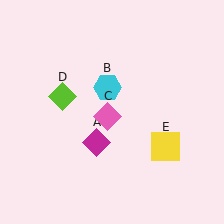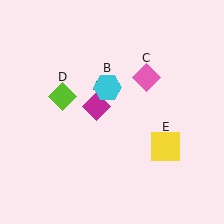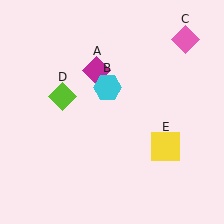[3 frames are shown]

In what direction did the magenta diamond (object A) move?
The magenta diamond (object A) moved up.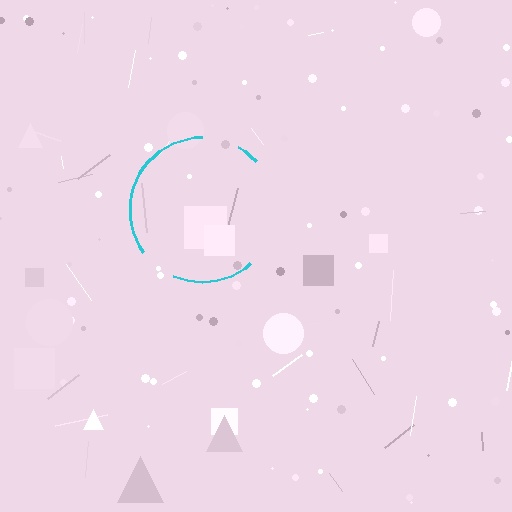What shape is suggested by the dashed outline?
The dashed outline suggests a circle.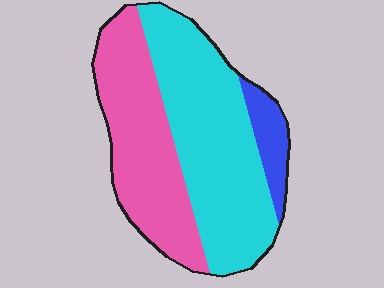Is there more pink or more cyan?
Cyan.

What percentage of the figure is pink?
Pink takes up about two fifths (2/5) of the figure.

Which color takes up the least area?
Blue, at roughly 10%.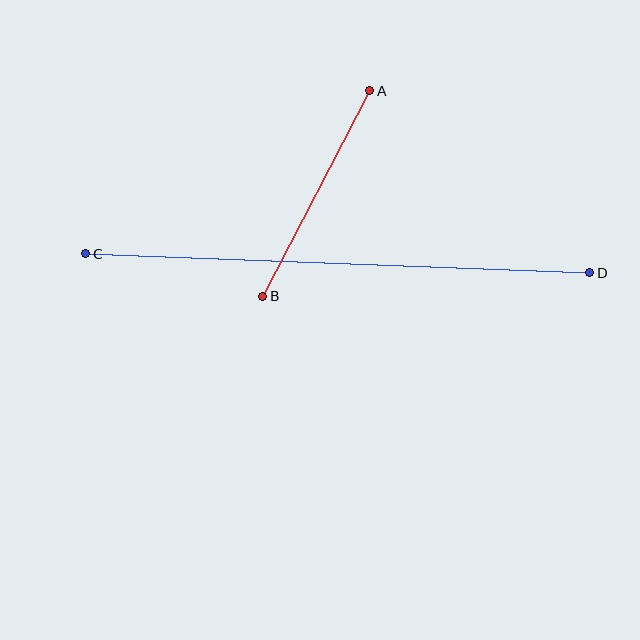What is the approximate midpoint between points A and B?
The midpoint is at approximately (316, 194) pixels.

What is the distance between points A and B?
The distance is approximately 232 pixels.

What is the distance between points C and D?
The distance is approximately 505 pixels.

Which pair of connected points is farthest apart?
Points C and D are farthest apart.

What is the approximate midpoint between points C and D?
The midpoint is at approximately (338, 263) pixels.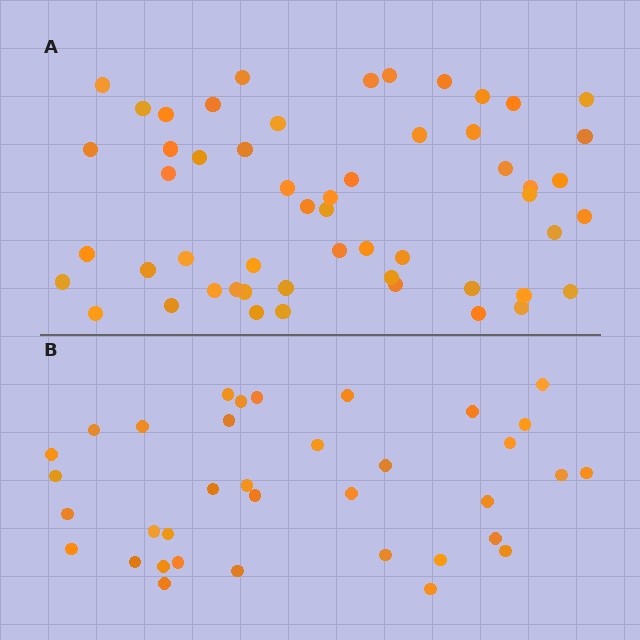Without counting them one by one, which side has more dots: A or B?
Region A (the top region) has more dots.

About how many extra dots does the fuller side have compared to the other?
Region A has approximately 20 more dots than region B.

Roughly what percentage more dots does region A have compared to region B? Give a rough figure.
About 50% more.